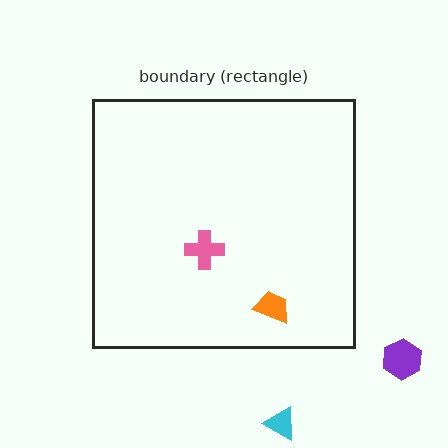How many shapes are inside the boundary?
2 inside, 2 outside.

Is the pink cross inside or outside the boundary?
Inside.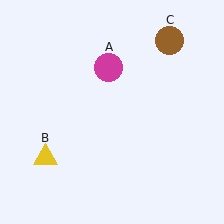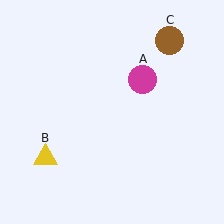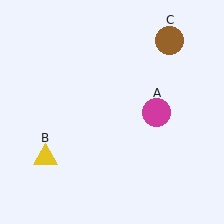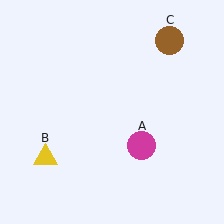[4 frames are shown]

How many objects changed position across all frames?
1 object changed position: magenta circle (object A).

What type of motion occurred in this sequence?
The magenta circle (object A) rotated clockwise around the center of the scene.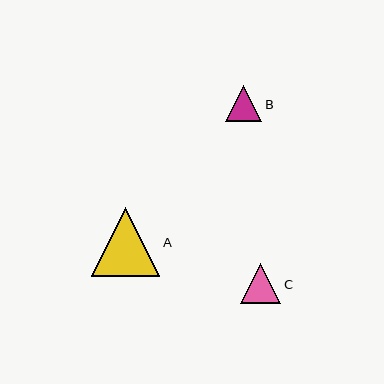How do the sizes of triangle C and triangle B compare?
Triangle C and triangle B are approximately the same size.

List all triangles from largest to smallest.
From largest to smallest: A, C, B.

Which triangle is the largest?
Triangle A is the largest with a size of approximately 69 pixels.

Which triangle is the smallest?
Triangle B is the smallest with a size of approximately 37 pixels.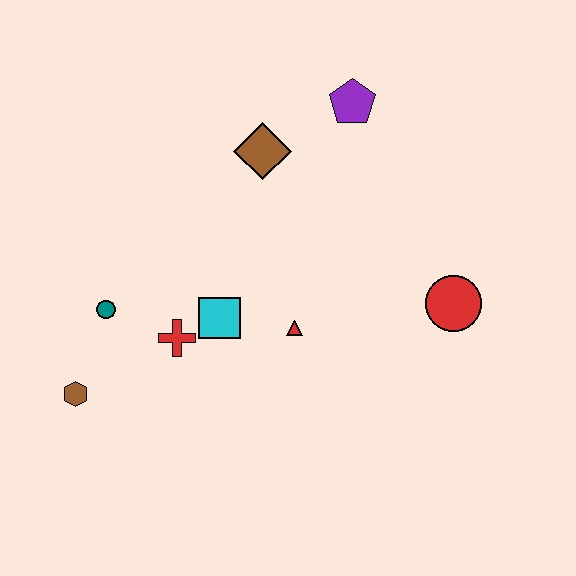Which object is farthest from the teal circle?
The red circle is farthest from the teal circle.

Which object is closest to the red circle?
The red triangle is closest to the red circle.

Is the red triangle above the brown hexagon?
Yes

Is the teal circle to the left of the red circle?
Yes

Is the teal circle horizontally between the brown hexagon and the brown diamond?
Yes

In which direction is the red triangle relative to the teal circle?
The red triangle is to the right of the teal circle.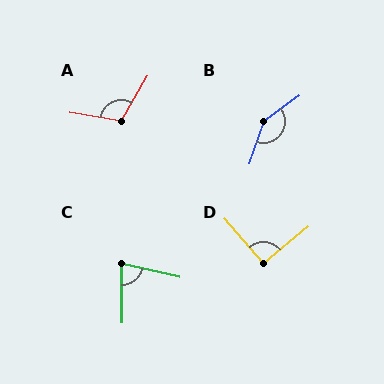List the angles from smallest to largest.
C (77°), D (91°), A (111°), B (146°).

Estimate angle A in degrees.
Approximately 111 degrees.